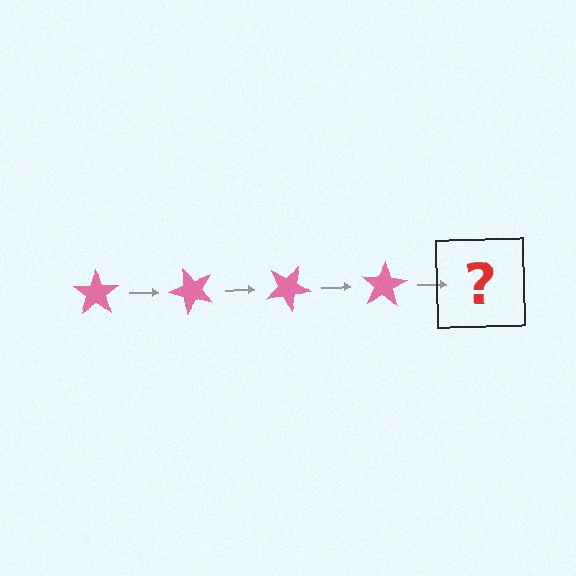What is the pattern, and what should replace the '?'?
The pattern is that the star rotates 50 degrees each step. The '?' should be a pink star rotated 200 degrees.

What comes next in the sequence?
The next element should be a pink star rotated 200 degrees.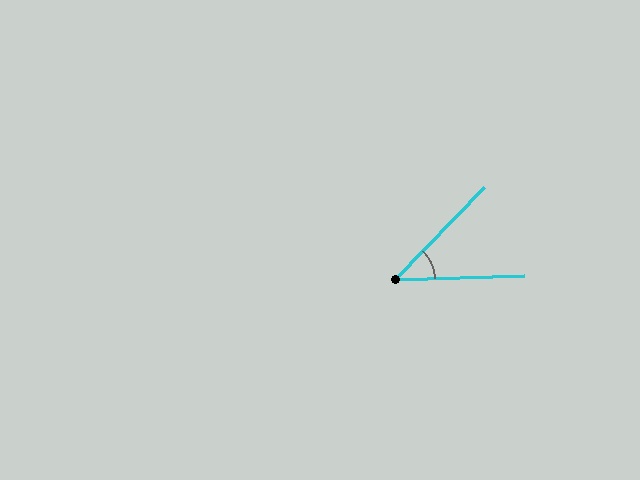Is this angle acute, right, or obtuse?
It is acute.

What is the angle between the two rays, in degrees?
Approximately 44 degrees.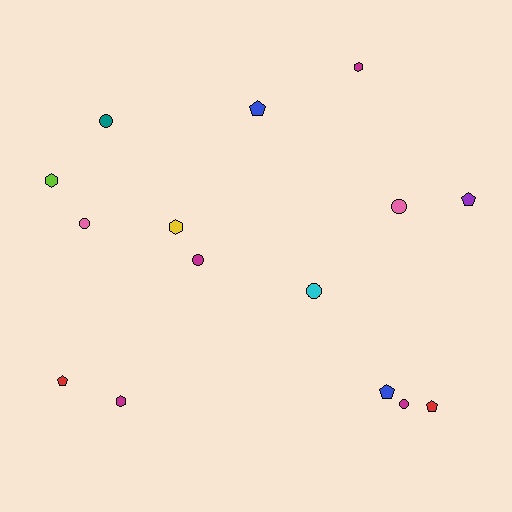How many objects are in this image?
There are 15 objects.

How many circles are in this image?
There are 6 circles.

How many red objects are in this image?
There are 2 red objects.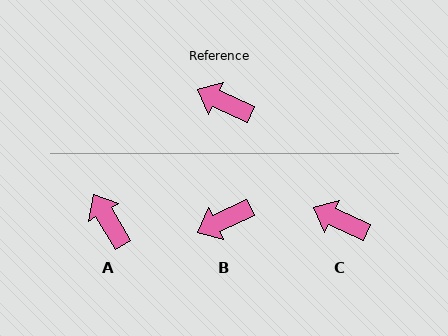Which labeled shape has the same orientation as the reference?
C.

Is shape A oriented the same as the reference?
No, it is off by about 35 degrees.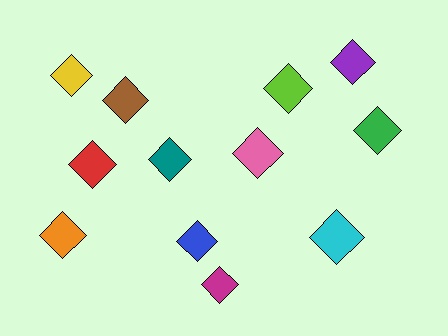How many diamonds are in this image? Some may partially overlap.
There are 12 diamonds.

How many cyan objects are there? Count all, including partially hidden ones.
There is 1 cyan object.